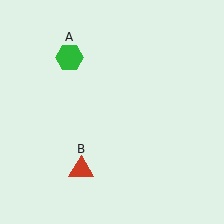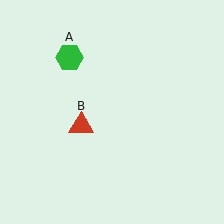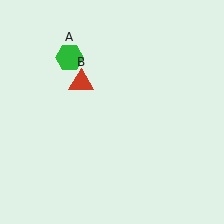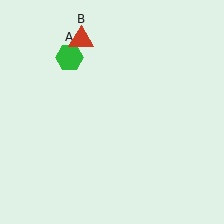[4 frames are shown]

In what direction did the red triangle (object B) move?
The red triangle (object B) moved up.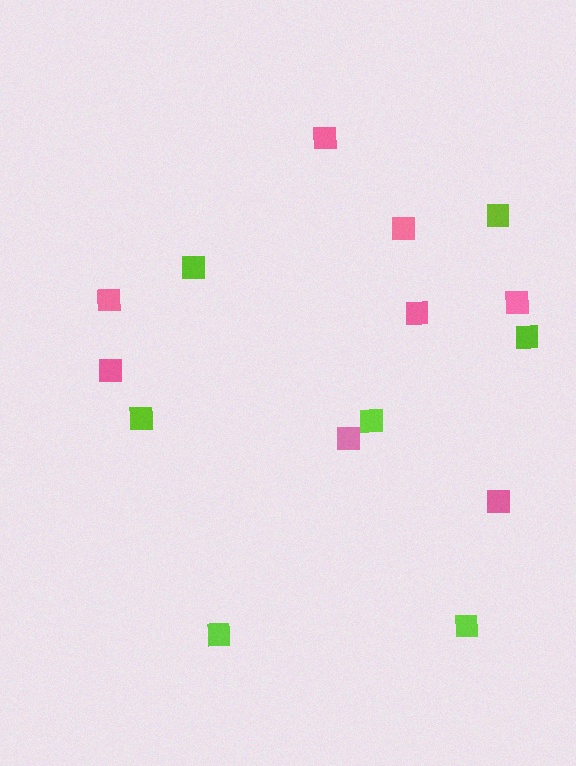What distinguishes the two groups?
There are 2 groups: one group of pink squares (8) and one group of lime squares (7).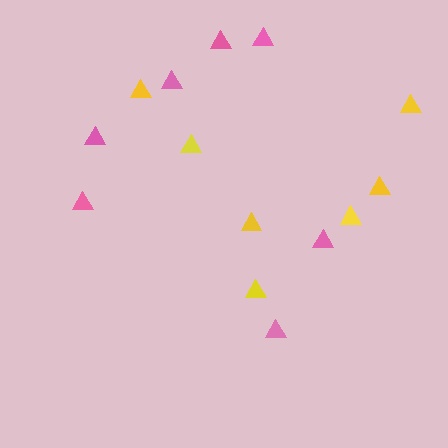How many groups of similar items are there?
There are 2 groups: one group of pink triangles (7) and one group of yellow triangles (7).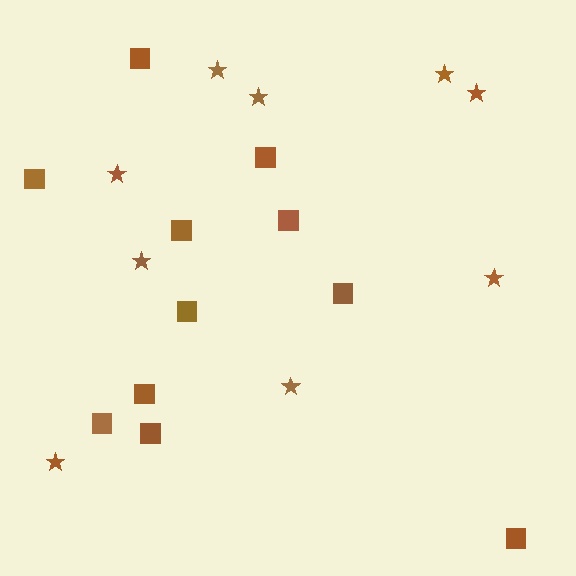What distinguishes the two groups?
There are 2 groups: one group of squares (11) and one group of stars (9).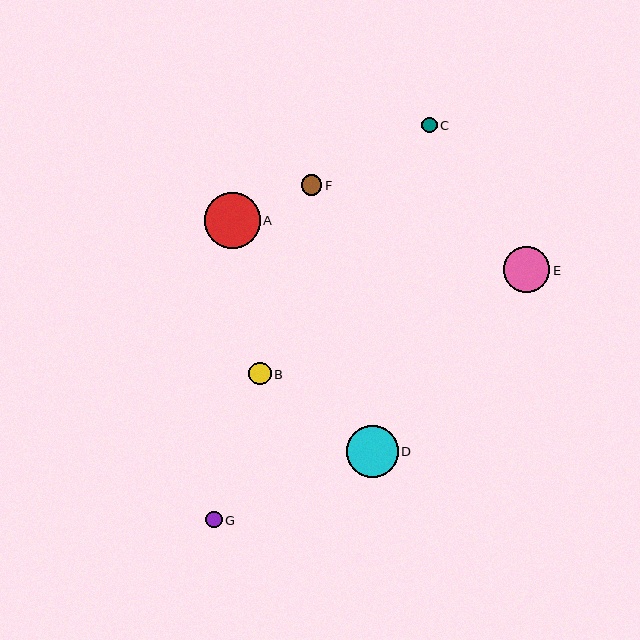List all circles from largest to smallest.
From largest to smallest: A, D, E, B, F, G, C.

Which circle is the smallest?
Circle C is the smallest with a size of approximately 16 pixels.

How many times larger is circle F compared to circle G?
Circle F is approximately 1.3 times the size of circle G.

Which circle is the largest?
Circle A is the largest with a size of approximately 56 pixels.